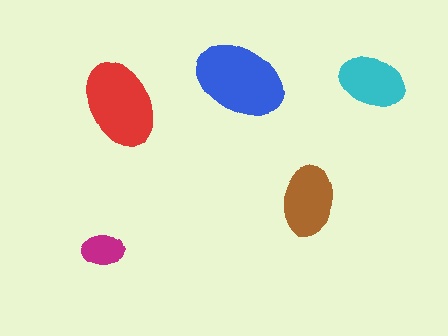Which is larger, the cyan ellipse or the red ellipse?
The red one.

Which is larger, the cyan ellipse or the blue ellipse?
The blue one.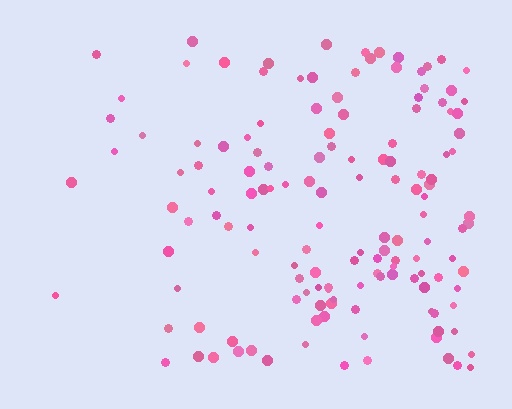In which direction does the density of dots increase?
From left to right, with the right side densest.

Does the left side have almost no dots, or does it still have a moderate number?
Still a moderate number, just noticeably fewer than the right.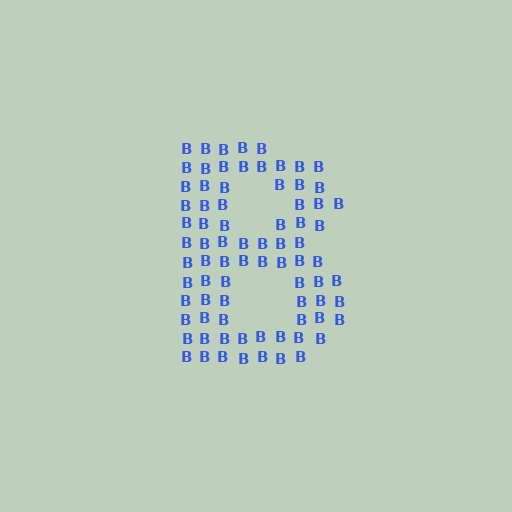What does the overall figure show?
The overall figure shows the letter B.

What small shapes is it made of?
It is made of small letter B's.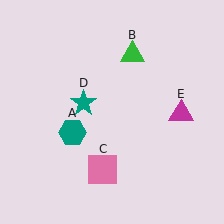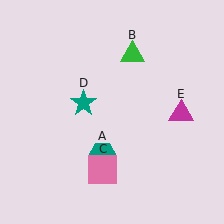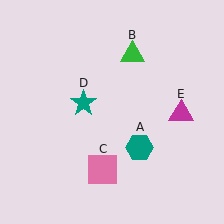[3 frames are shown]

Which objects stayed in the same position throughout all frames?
Green triangle (object B) and pink square (object C) and teal star (object D) and magenta triangle (object E) remained stationary.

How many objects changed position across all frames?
1 object changed position: teal hexagon (object A).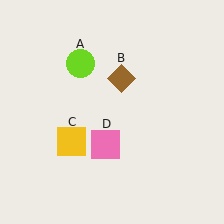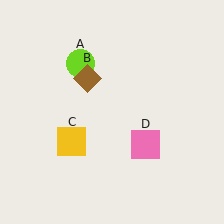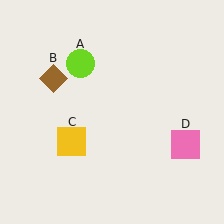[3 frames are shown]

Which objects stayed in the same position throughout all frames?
Lime circle (object A) and yellow square (object C) remained stationary.